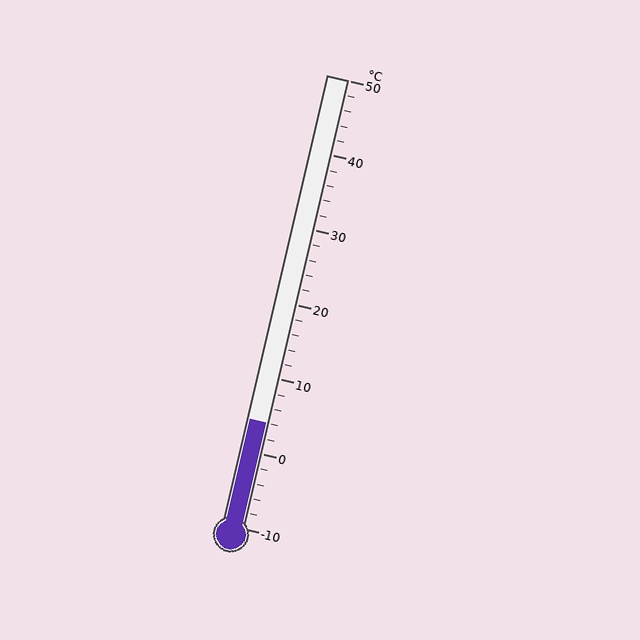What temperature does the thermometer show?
The thermometer shows approximately 4°C.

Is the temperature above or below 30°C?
The temperature is below 30°C.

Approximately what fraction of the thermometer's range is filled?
The thermometer is filled to approximately 25% of its range.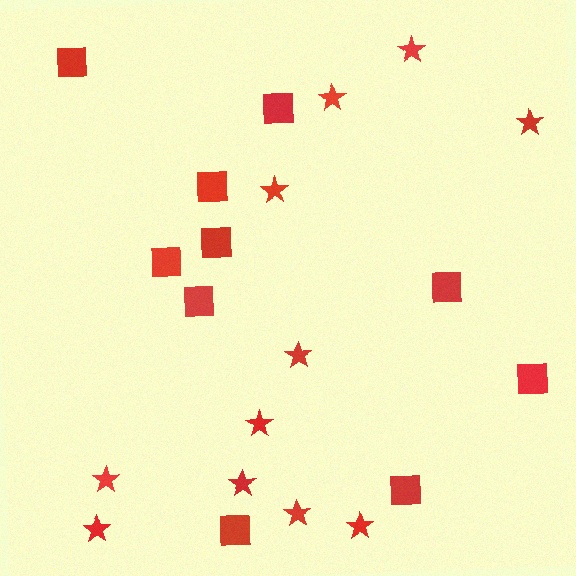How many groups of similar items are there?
There are 2 groups: one group of squares (10) and one group of stars (11).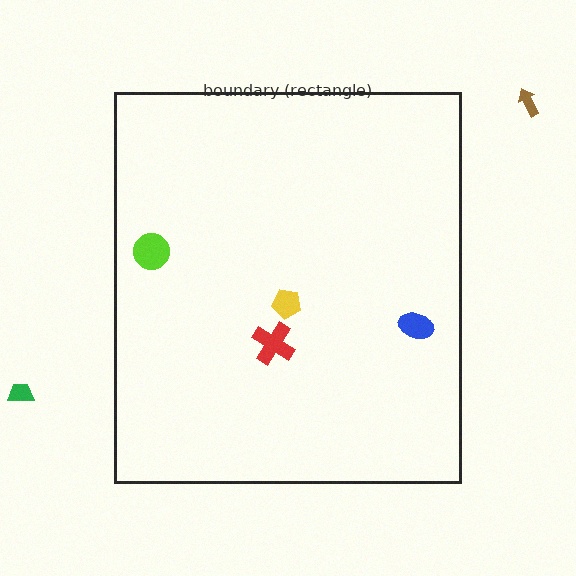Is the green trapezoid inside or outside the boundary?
Outside.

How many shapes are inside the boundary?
4 inside, 2 outside.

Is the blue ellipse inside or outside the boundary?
Inside.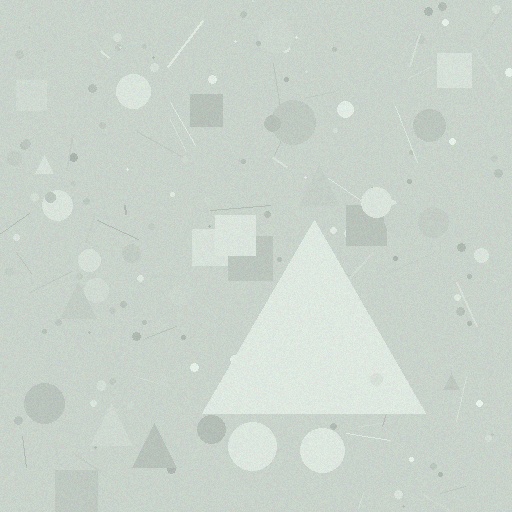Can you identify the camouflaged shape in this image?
The camouflaged shape is a triangle.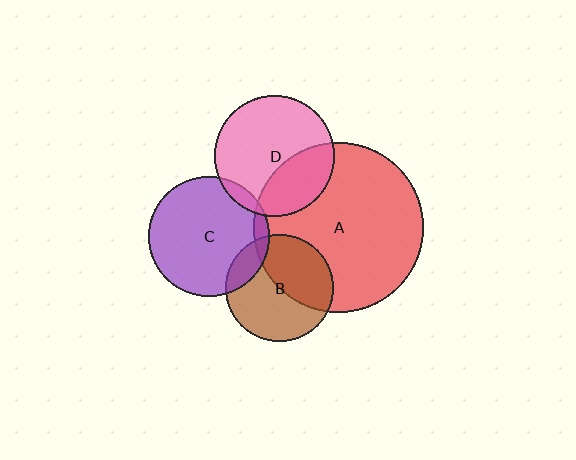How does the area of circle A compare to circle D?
Approximately 2.0 times.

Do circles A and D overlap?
Yes.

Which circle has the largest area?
Circle A (red).